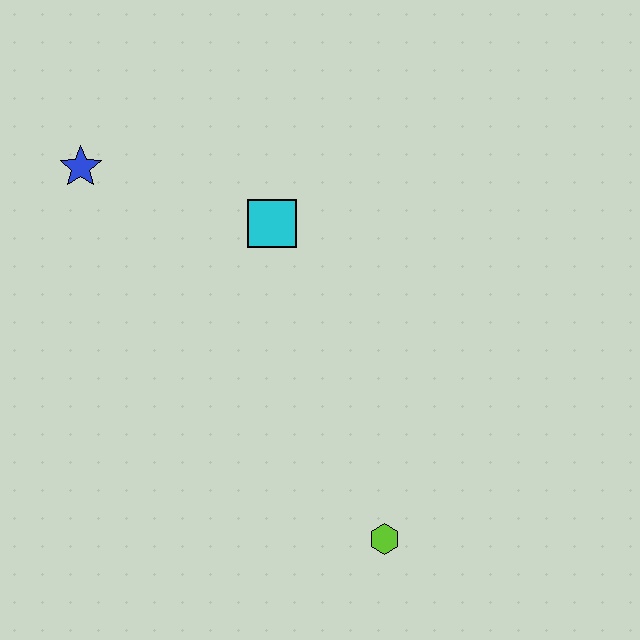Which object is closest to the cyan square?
The blue star is closest to the cyan square.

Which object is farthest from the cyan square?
The lime hexagon is farthest from the cyan square.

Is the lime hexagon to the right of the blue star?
Yes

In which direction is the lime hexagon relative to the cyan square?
The lime hexagon is below the cyan square.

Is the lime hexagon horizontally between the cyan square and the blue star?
No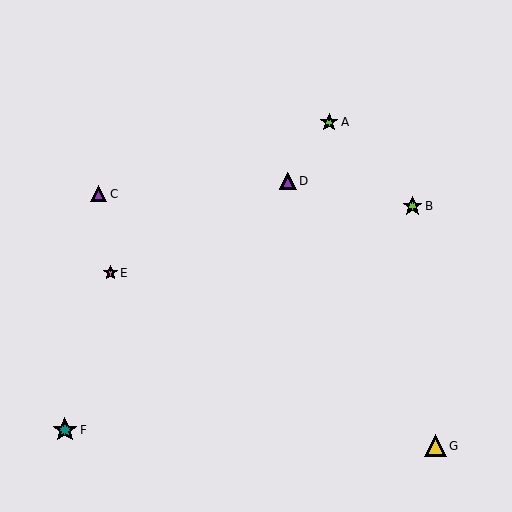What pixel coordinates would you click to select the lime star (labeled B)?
Click at (413, 206) to select the lime star B.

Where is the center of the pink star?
The center of the pink star is at (110, 273).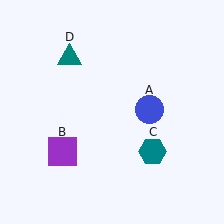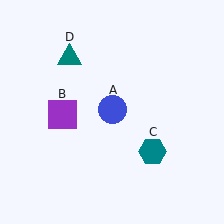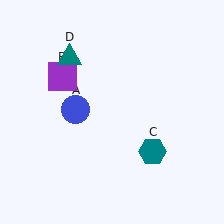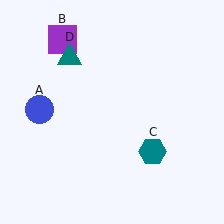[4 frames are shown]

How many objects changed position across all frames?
2 objects changed position: blue circle (object A), purple square (object B).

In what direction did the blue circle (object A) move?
The blue circle (object A) moved left.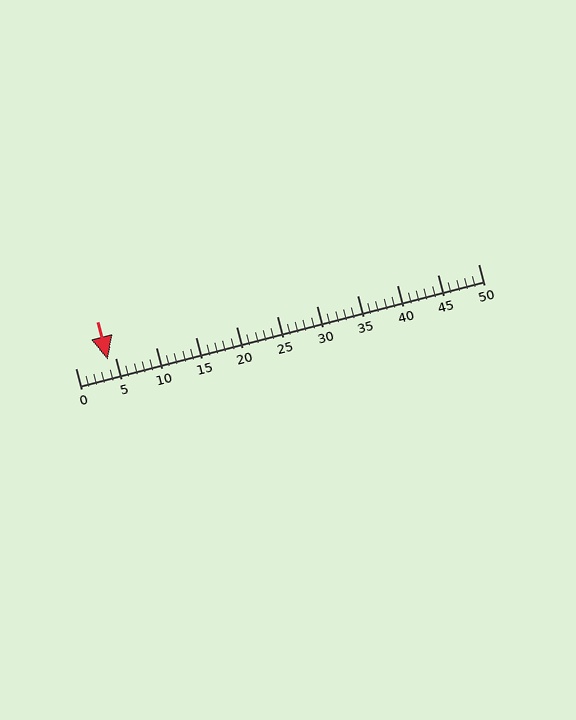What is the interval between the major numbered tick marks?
The major tick marks are spaced 5 units apart.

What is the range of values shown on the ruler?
The ruler shows values from 0 to 50.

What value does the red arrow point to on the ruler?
The red arrow points to approximately 4.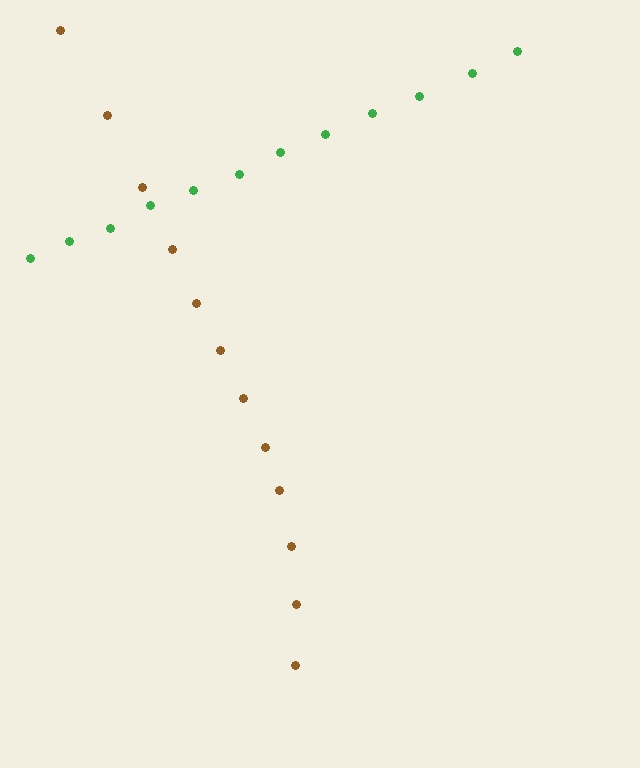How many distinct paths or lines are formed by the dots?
There are 2 distinct paths.